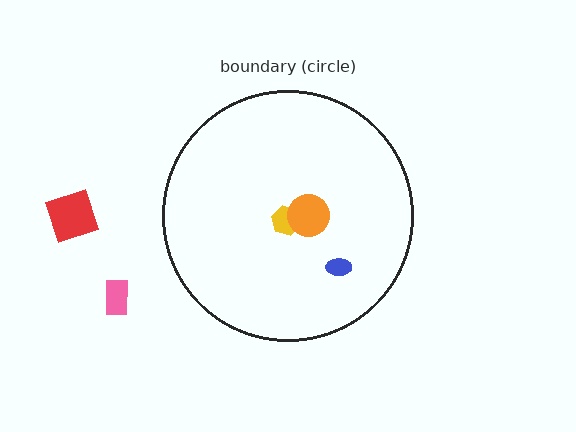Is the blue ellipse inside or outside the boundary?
Inside.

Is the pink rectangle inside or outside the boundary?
Outside.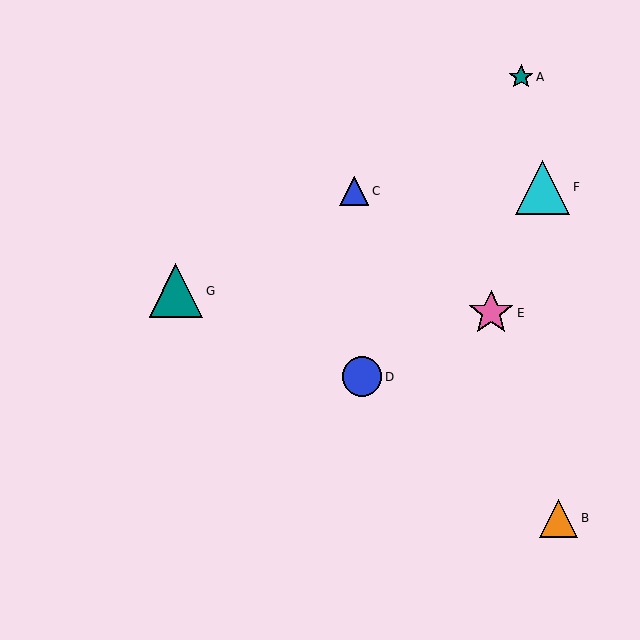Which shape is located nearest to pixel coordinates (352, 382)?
The blue circle (labeled D) at (362, 377) is nearest to that location.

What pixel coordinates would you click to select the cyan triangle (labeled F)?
Click at (543, 187) to select the cyan triangle F.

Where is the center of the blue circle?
The center of the blue circle is at (362, 377).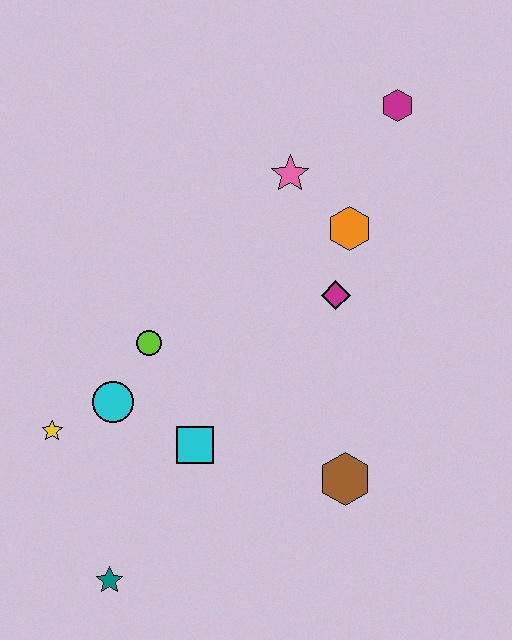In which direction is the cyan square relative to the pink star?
The cyan square is below the pink star.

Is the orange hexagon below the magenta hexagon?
Yes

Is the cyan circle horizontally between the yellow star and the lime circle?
Yes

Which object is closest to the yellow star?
The cyan circle is closest to the yellow star.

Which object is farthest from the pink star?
The teal star is farthest from the pink star.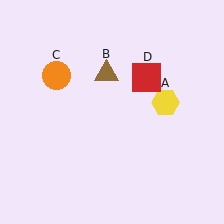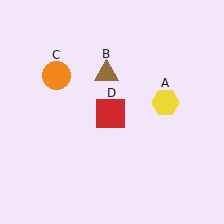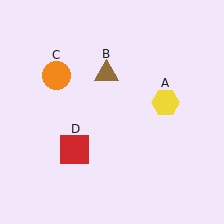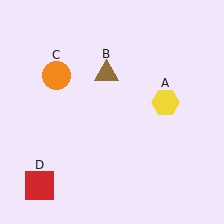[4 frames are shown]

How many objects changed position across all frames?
1 object changed position: red square (object D).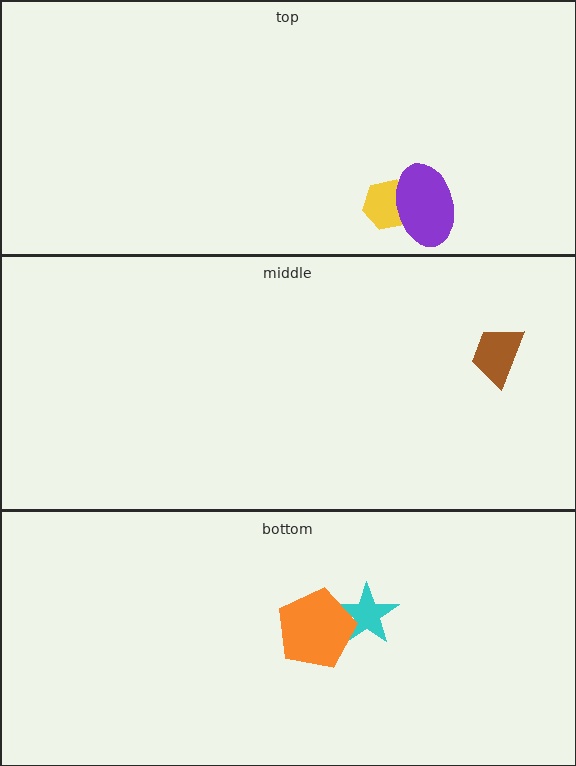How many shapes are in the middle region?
1.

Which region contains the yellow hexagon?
The top region.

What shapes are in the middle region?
The brown trapezoid.